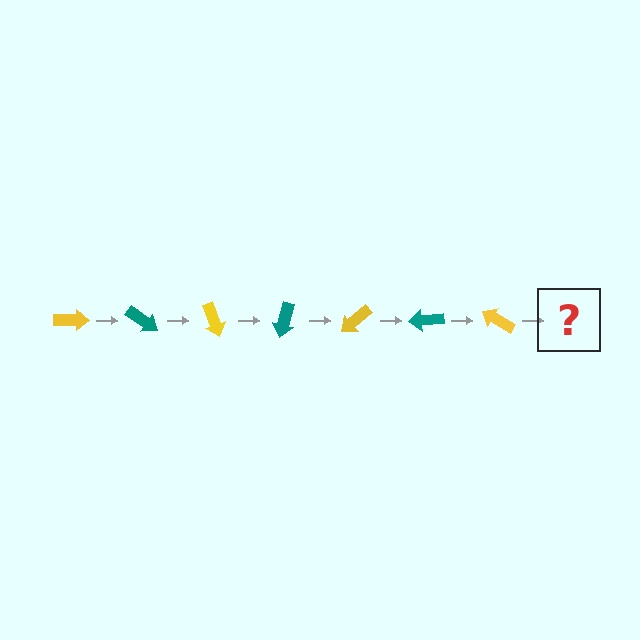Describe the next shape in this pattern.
It should be a teal arrow, rotated 245 degrees from the start.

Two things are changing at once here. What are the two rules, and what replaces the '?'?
The two rules are that it rotates 35 degrees each step and the color cycles through yellow and teal. The '?' should be a teal arrow, rotated 245 degrees from the start.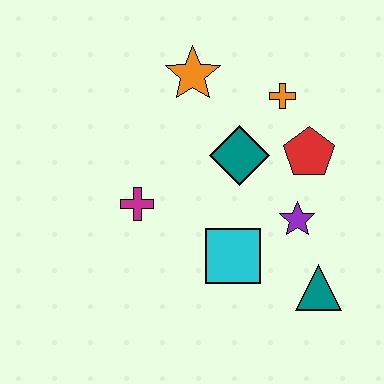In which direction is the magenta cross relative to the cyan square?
The magenta cross is to the left of the cyan square.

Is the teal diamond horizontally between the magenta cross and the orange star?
No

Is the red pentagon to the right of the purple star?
Yes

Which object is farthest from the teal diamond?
The teal triangle is farthest from the teal diamond.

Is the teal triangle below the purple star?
Yes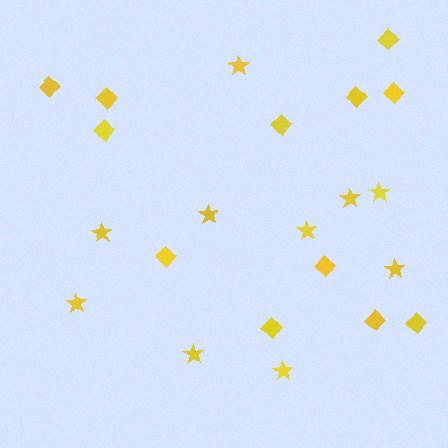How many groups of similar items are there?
There are 2 groups: one group of diamonds (12) and one group of stars (10).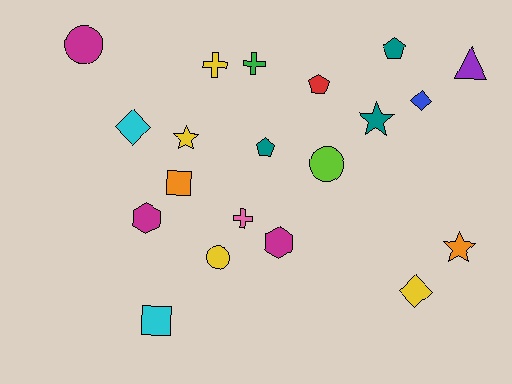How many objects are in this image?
There are 20 objects.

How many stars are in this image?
There are 3 stars.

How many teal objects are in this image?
There are 3 teal objects.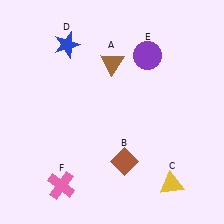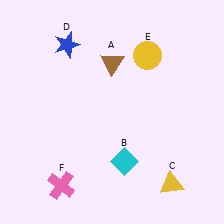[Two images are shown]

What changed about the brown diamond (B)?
In Image 1, B is brown. In Image 2, it changed to cyan.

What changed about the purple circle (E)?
In Image 1, E is purple. In Image 2, it changed to yellow.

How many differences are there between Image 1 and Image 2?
There are 2 differences between the two images.